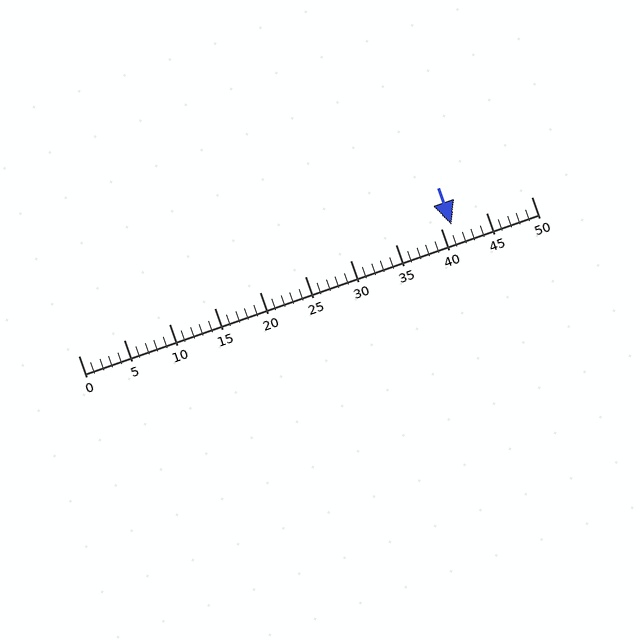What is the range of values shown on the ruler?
The ruler shows values from 0 to 50.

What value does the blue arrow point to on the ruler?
The blue arrow points to approximately 41.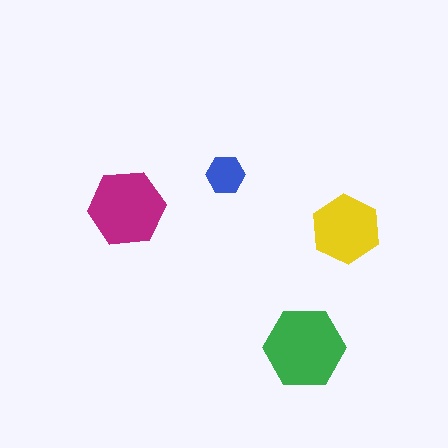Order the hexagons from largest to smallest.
the green one, the magenta one, the yellow one, the blue one.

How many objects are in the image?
There are 4 objects in the image.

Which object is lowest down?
The green hexagon is bottommost.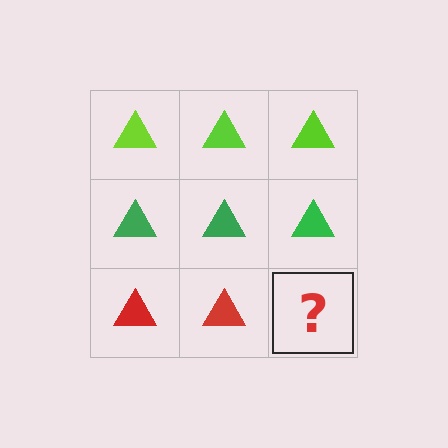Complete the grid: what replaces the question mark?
The question mark should be replaced with a red triangle.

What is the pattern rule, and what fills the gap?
The rule is that each row has a consistent color. The gap should be filled with a red triangle.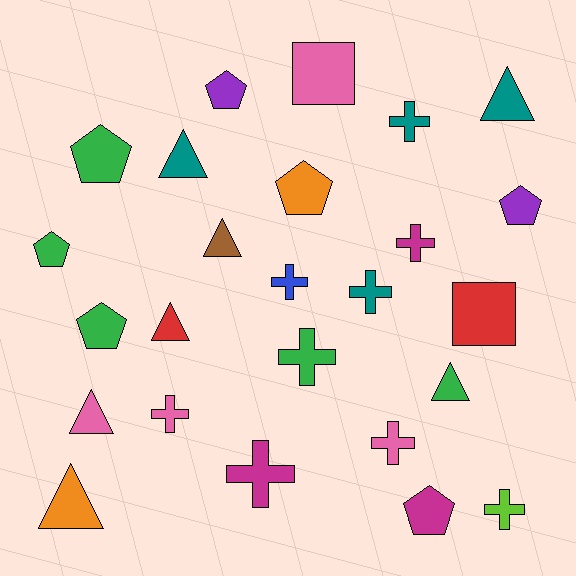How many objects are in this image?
There are 25 objects.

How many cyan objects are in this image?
There are no cyan objects.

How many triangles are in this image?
There are 7 triangles.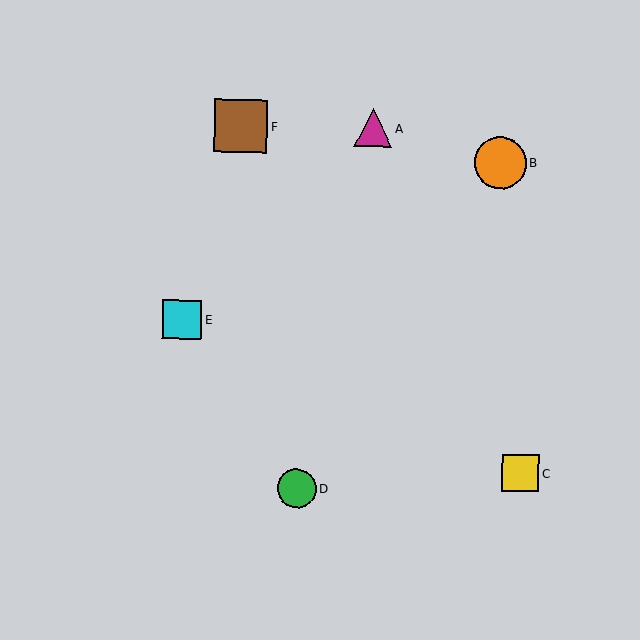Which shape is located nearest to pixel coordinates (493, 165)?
The orange circle (labeled B) at (500, 163) is nearest to that location.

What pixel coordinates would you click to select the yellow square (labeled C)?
Click at (521, 473) to select the yellow square C.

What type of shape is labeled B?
Shape B is an orange circle.